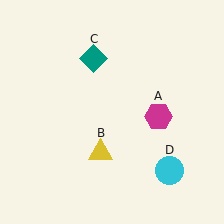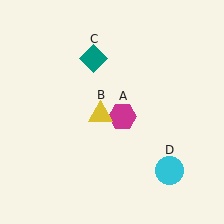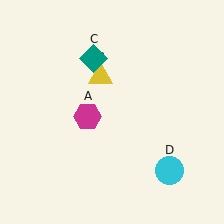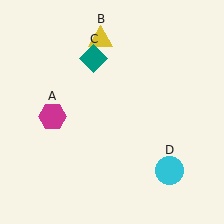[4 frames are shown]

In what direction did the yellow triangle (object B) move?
The yellow triangle (object B) moved up.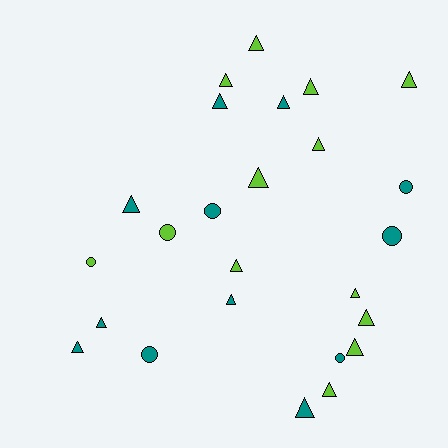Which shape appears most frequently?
Triangle, with 18 objects.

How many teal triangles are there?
There are 7 teal triangles.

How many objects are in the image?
There are 25 objects.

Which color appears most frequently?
Lime, with 13 objects.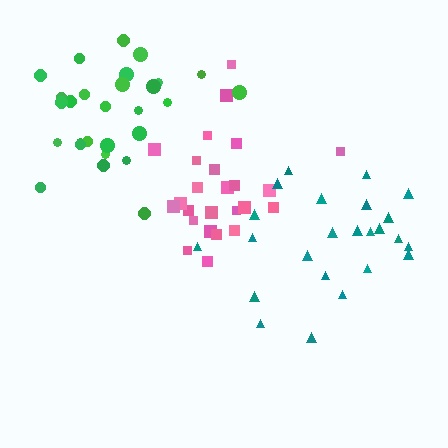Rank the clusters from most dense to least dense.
pink, green, teal.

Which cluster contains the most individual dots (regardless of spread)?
Green (29).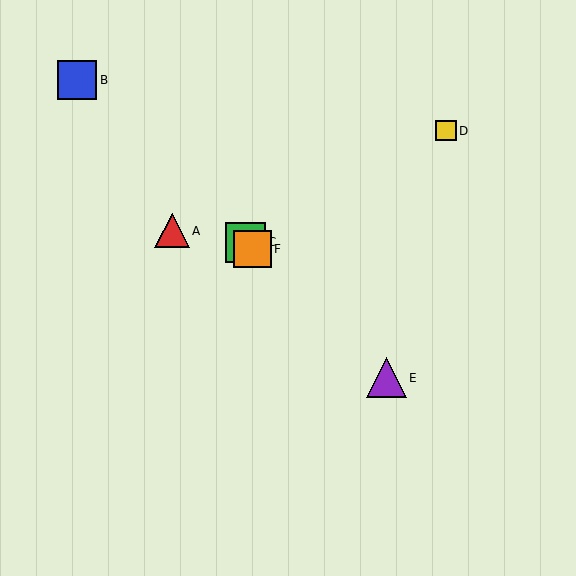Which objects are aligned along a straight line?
Objects B, C, E, F are aligned along a straight line.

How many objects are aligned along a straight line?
4 objects (B, C, E, F) are aligned along a straight line.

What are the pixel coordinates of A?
Object A is at (172, 231).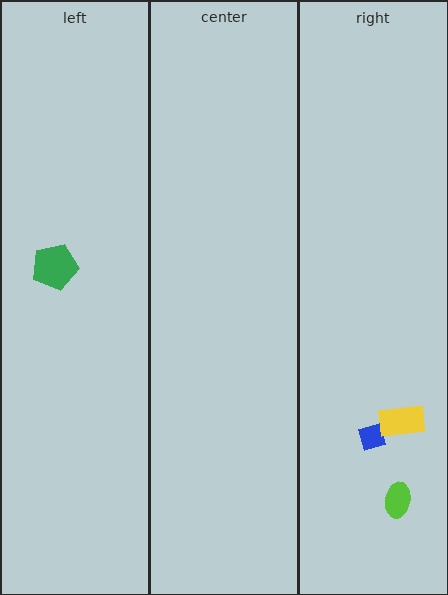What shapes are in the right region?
The lime ellipse, the blue diamond, the yellow rectangle.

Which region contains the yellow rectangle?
The right region.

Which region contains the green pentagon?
The left region.